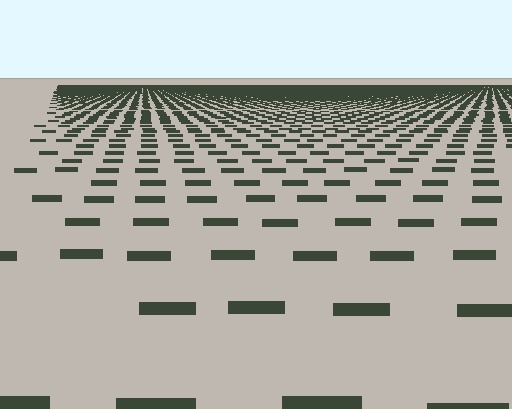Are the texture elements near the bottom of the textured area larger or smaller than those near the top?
Larger. Near the bottom, elements are closer to the viewer and appear at a bigger on-screen size.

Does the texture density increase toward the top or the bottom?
Density increases toward the top.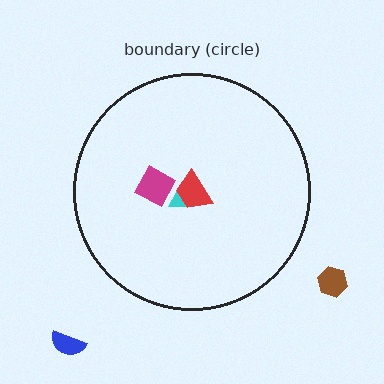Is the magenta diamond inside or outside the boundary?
Inside.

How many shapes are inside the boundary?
3 inside, 2 outside.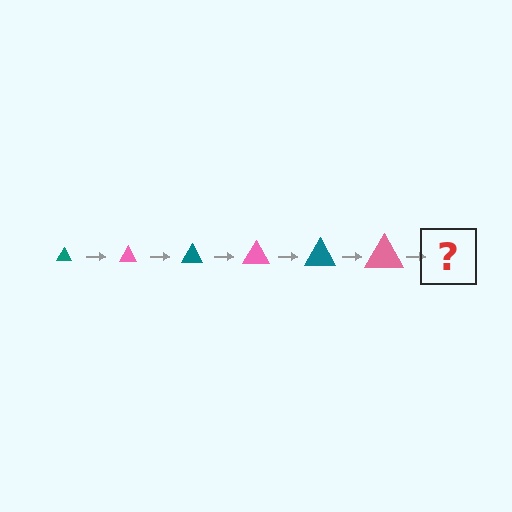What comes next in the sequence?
The next element should be a teal triangle, larger than the previous one.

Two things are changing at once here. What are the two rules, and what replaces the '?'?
The two rules are that the triangle grows larger each step and the color cycles through teal and pink. The '?' should be a teal triangle, larger than the previous one.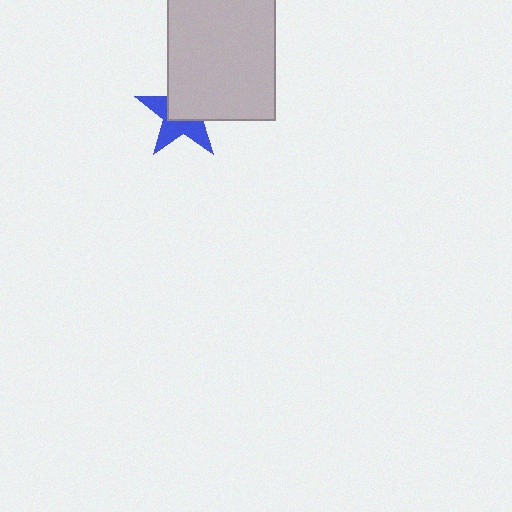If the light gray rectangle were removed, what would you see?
You would see the complete blue star.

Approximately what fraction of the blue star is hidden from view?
Roughly 53% of the blue star is hidden behind the light gray rectangle.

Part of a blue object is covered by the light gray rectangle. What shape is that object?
It is a star.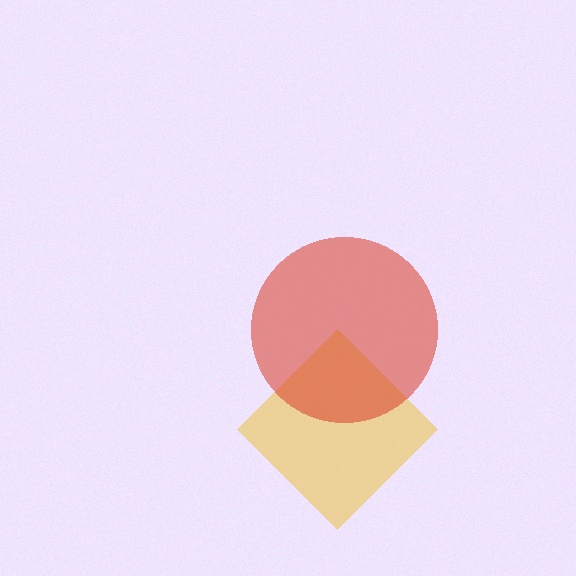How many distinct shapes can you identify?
There are 2 distinct shapes: a yellow diamond, a red circle.